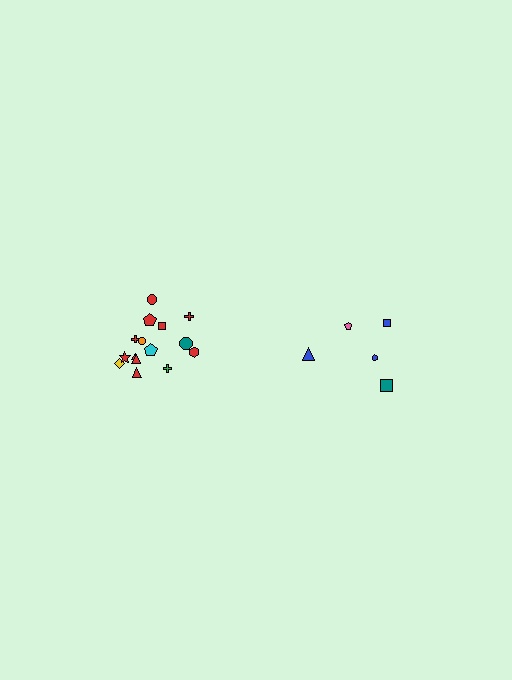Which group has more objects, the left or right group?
The left group.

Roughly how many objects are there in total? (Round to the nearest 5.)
Roughly 20 objects in total.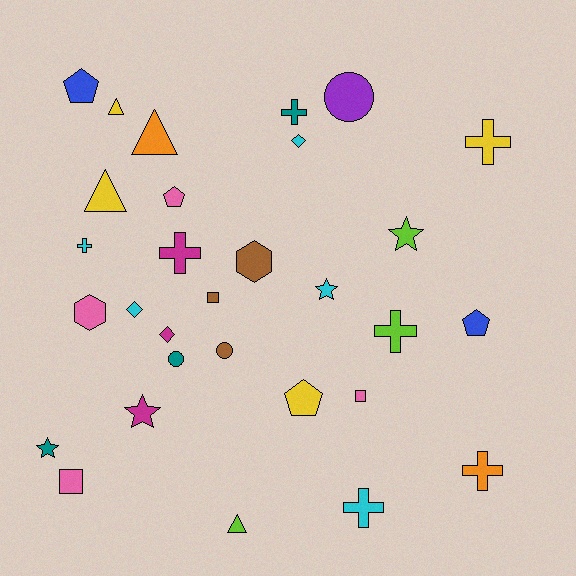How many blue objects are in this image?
There are 2 blue objects.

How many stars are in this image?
There are 4 stars.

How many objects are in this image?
There are 30 objects.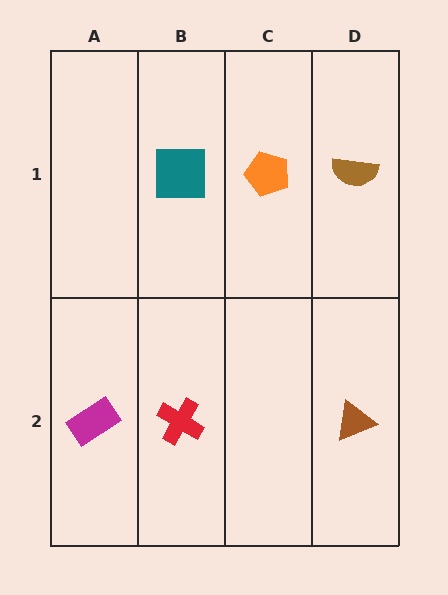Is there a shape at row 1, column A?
No, that cell is empty.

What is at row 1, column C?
An orange pentagon.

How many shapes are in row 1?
3 shapes.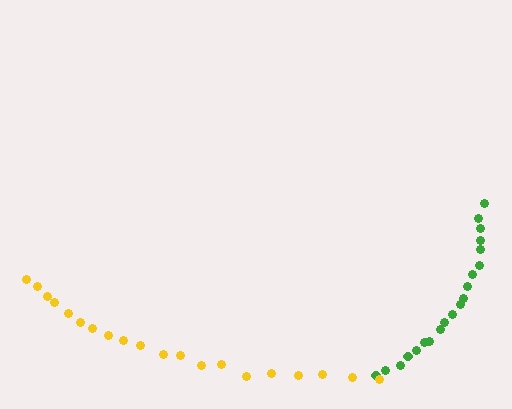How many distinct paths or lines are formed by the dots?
There are 2 distinct paths.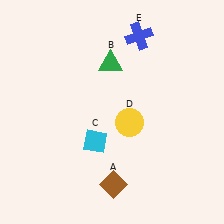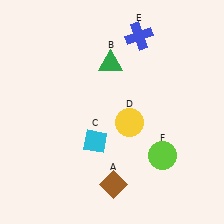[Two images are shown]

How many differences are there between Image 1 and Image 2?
There is 1 difference between the two images.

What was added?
A lime circle (F) was added in Image 2.